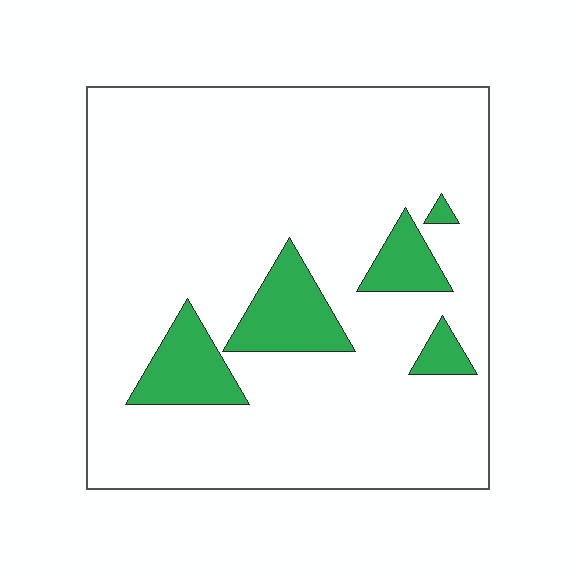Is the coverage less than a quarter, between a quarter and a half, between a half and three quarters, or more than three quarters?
Less than a quarter.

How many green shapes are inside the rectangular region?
5.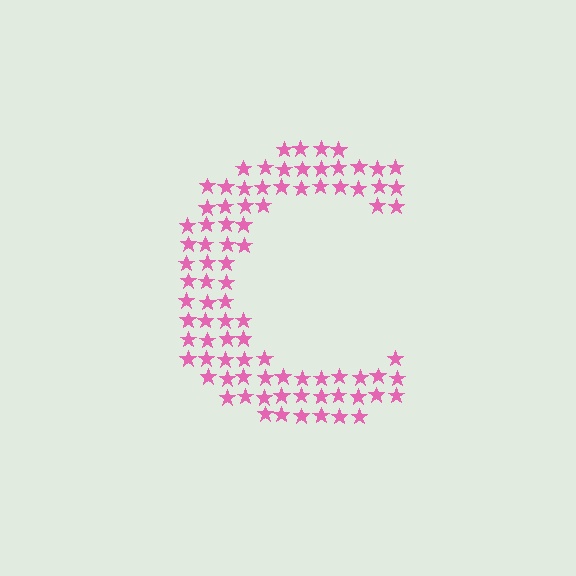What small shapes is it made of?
It is made of small stars.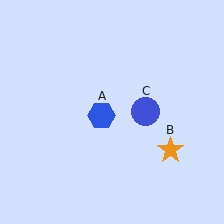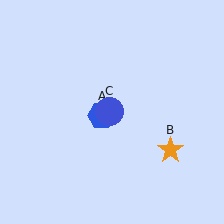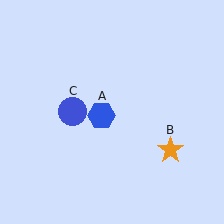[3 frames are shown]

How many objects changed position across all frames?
1 object changed position: blue circle (object C).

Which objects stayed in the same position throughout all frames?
Blue hexagon (object A) and orange star (object B) remained stationary.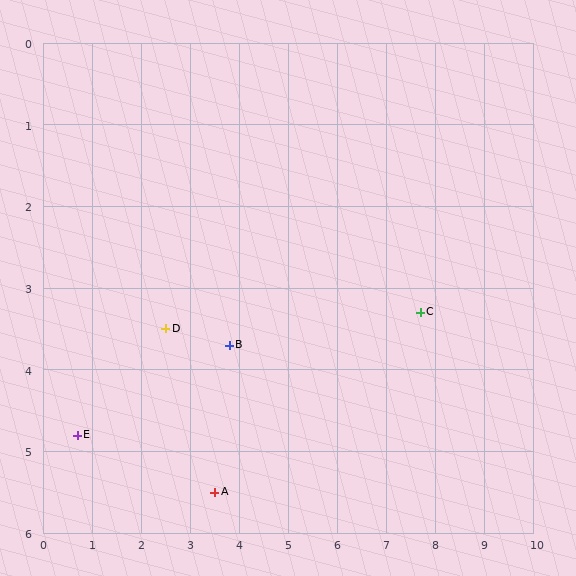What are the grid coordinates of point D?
Point D is at approximately (2.5, 3.5).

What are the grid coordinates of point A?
Point A is at approximately (3.5, 5.5).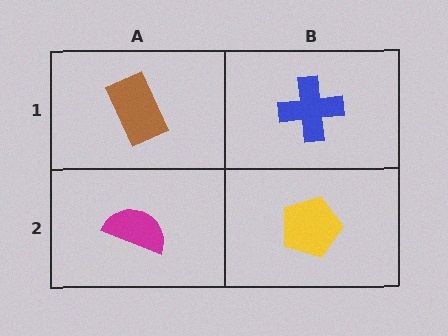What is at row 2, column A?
A magenta semicircle.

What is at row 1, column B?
A blue cross.